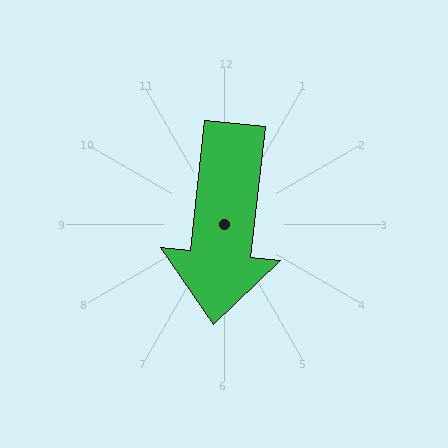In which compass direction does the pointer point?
South.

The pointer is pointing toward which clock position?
Roughly 6 o'clock.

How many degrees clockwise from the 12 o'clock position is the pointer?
Approximately 186 degrees.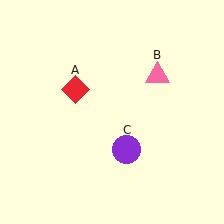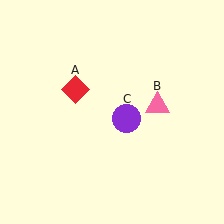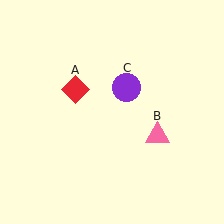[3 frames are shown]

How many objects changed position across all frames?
2 objects changed position: pink triangle (object B), purple circle (object C).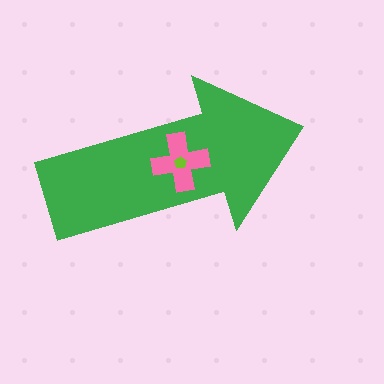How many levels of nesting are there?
3.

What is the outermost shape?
The green arrow.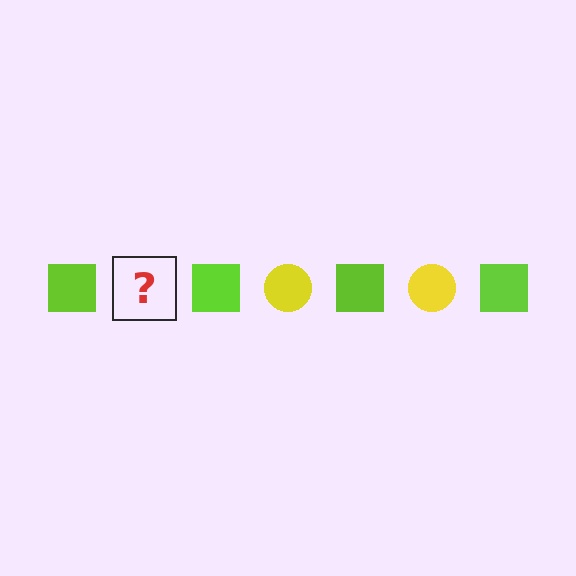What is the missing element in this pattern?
The missing element is a yellow circle.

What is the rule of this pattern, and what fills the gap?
The rule is that the pattern alternates between lime square and yellow circle. The gap should be filled with a yellow circle.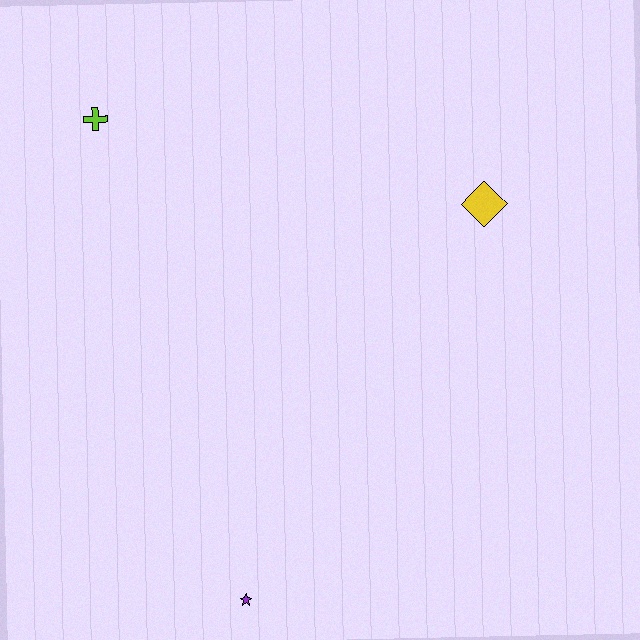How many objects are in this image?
There are 3 objects.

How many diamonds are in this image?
There is 1 diamond.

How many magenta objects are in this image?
There are no magenta objects.